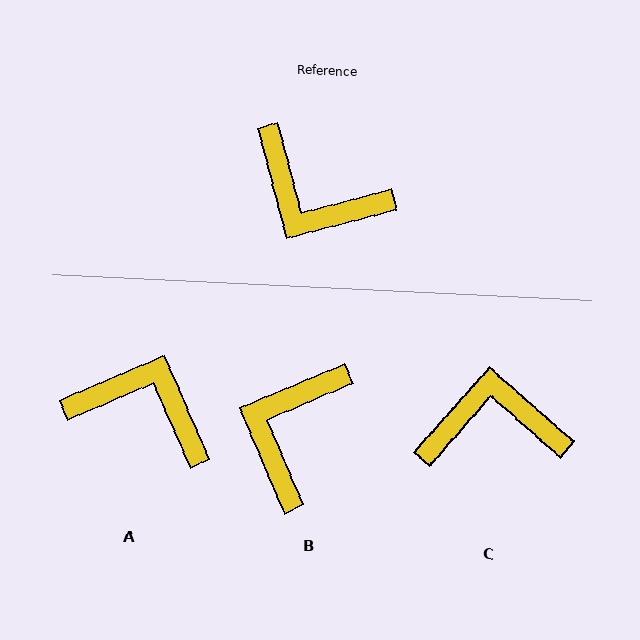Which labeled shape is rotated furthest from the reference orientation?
A, about 171 degrees away.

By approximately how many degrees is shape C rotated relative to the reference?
Approximately 146 degrees clockwise.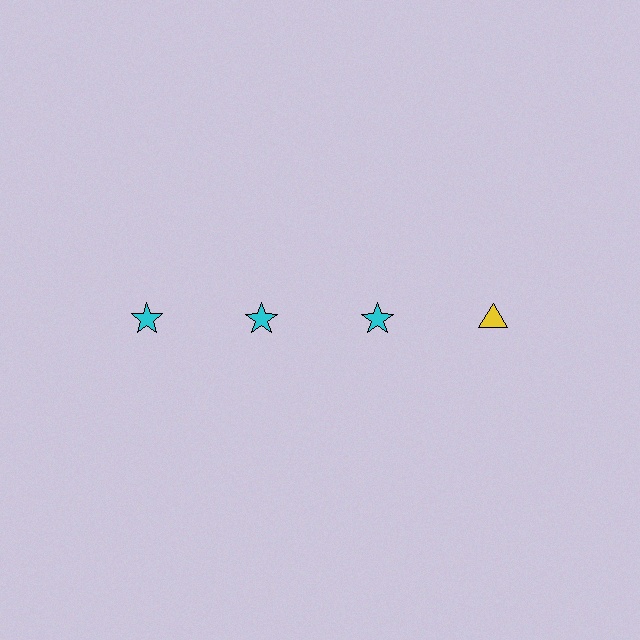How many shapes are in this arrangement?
There are 4 shapes arranged in a grid pattern.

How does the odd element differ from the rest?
It differs in both color (yellow instead of cyan) and shape (triangle instead of star).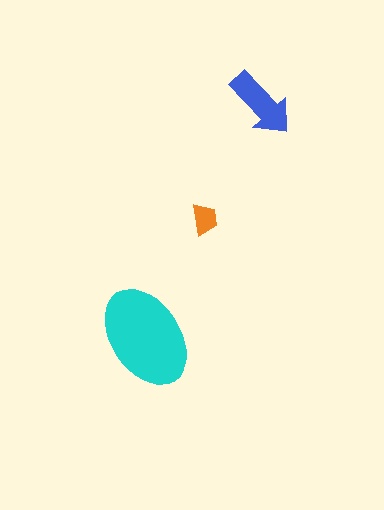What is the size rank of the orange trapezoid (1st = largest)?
3rd.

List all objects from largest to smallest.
The cyan ellipse, the blue arrow, the orange trapezoid.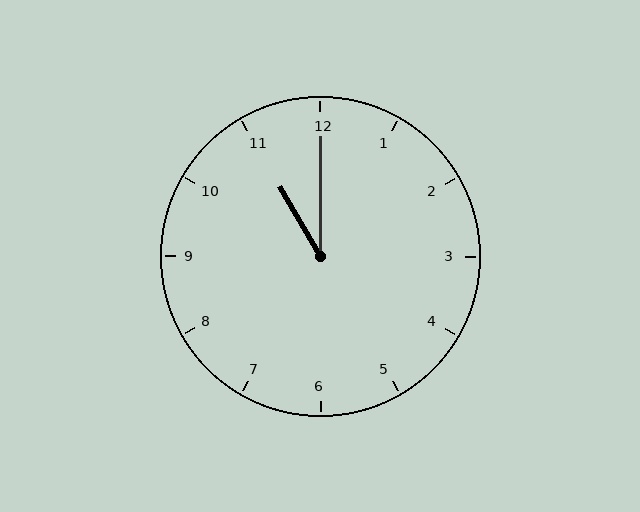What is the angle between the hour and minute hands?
Approximately 30 degrees.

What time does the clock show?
11:00.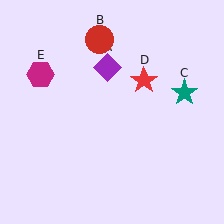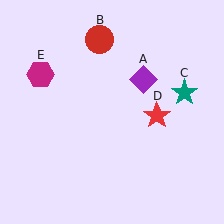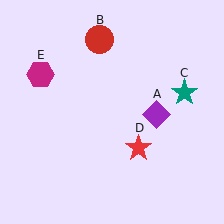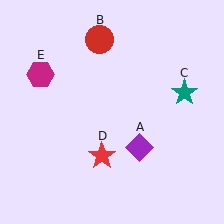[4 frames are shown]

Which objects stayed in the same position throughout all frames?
Red circle (object B) and teal star (object C) and magenta hexagon (object E) remained stationary.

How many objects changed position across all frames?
2 objects changed position: purple diamond (object A), red star (object D).